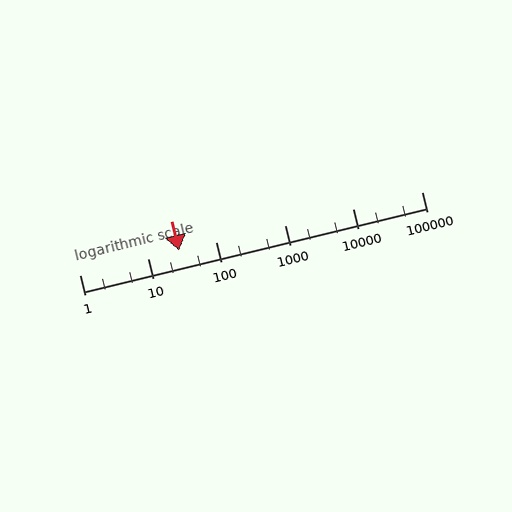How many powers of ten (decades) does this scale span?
The scale spans 5 decades, from 1 to 100000.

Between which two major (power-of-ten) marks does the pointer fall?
The pointer is between 10 and 100.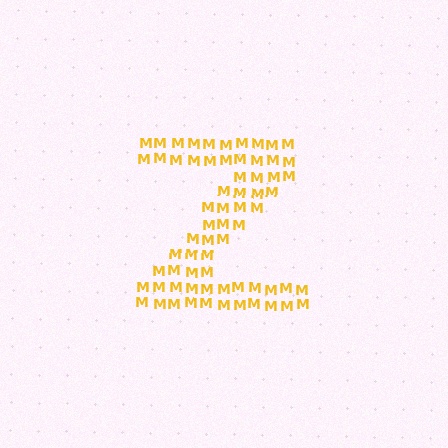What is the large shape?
The large shape is the letter Z.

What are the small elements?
The small elements are letter M's.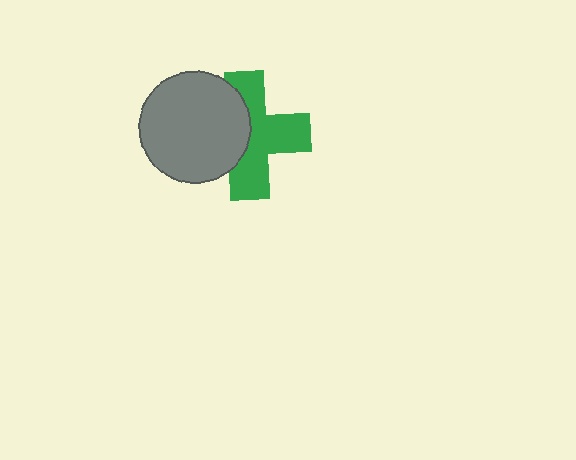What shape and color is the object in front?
The object in front is a gray circle.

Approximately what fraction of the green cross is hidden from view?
Roughly 40% of the green cross is hidden behind the gray circle.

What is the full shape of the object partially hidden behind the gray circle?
The partially hidden object is a green cross.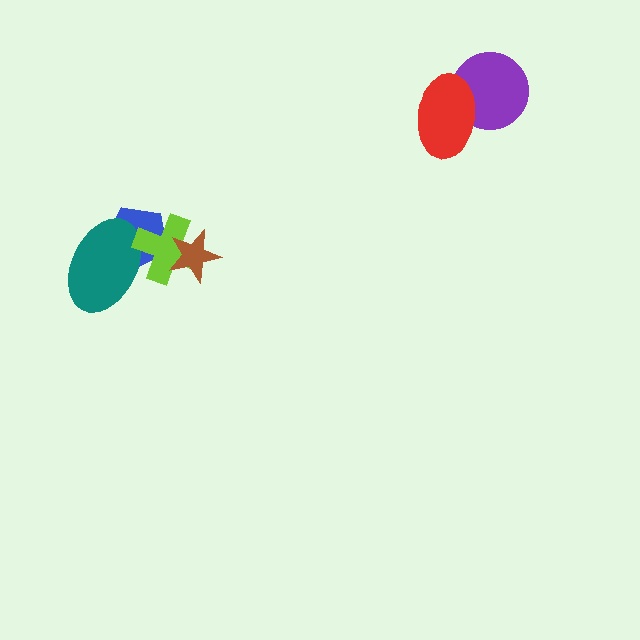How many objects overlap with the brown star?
1 object overlaps with the brown star.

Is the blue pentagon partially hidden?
Yes, it is partially covered by another shape.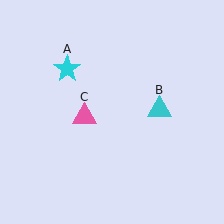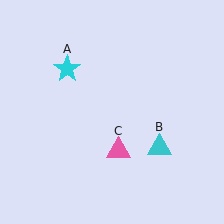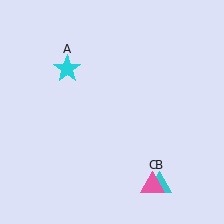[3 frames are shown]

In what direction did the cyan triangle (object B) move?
The cyan triangle (object B) moved down.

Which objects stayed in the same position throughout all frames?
Cyan star (object A) remained stationary.